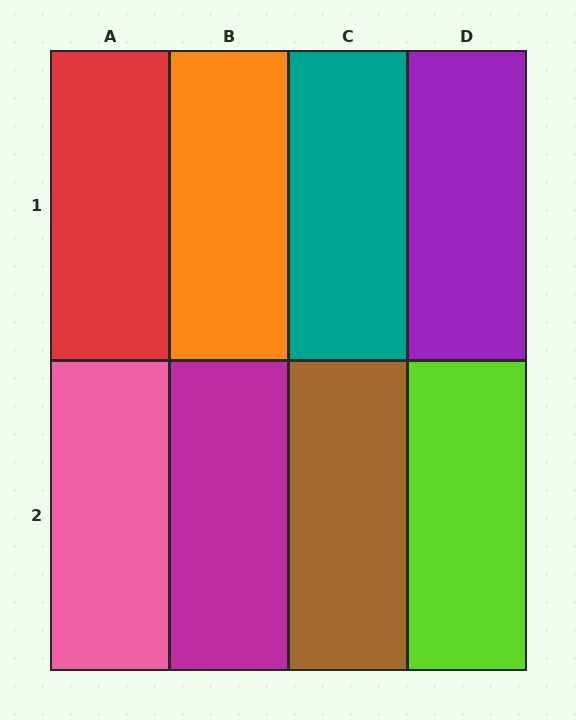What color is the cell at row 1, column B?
Orange.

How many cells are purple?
1 cell is purple.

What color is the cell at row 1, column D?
Purple.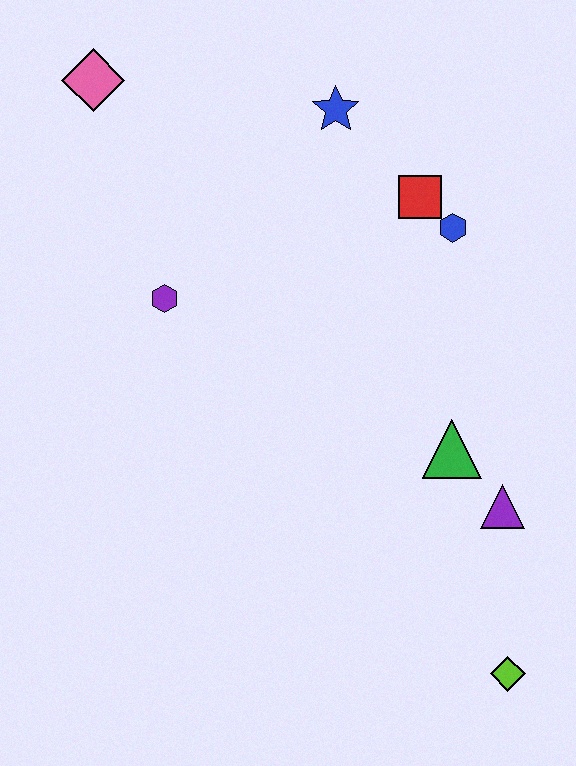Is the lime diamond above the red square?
No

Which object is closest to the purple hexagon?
The pink diamond is closest to the purple hexagon.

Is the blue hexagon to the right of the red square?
Yes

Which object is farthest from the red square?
The lime diamond is farthest from the red square.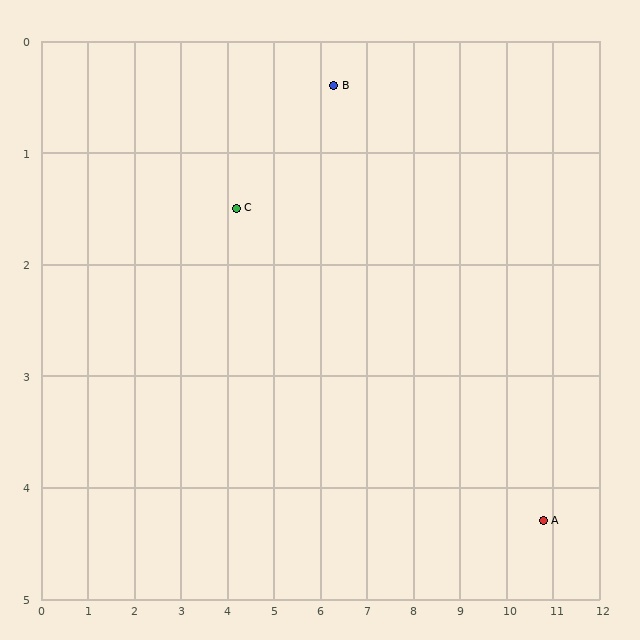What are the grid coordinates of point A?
Point A is at approximately (10.8, 4.3).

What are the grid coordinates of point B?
Point B is at approximately (6.3, 0.4).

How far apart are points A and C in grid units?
Points A and C are about 7.2 grid units apart.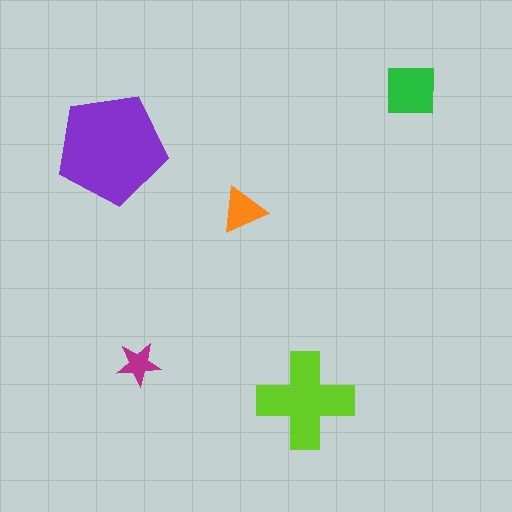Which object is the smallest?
The magenta star.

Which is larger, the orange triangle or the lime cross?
The lime cross.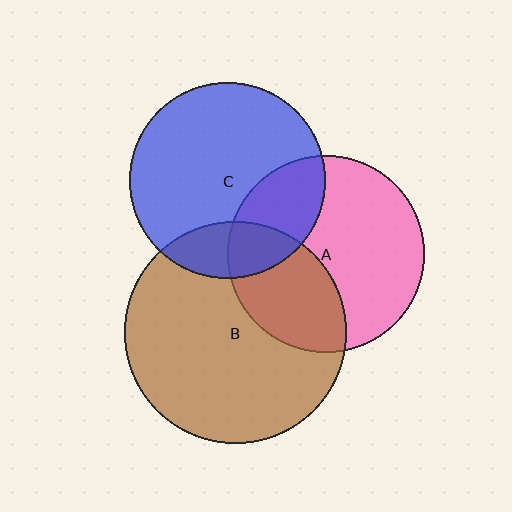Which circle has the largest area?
Circle B (brown).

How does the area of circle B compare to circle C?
Approximately 1.3 times.